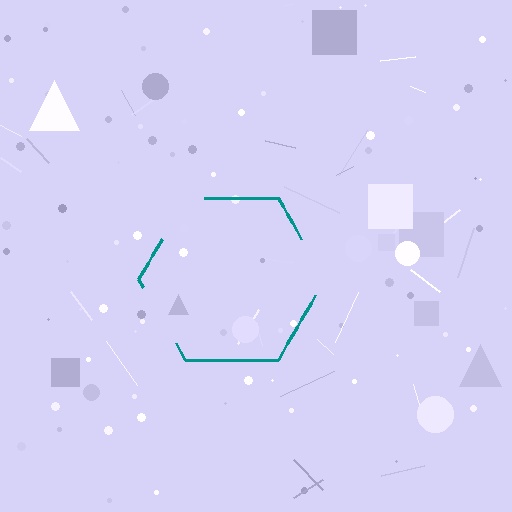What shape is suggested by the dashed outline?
The dashed outline suggests a hexagon.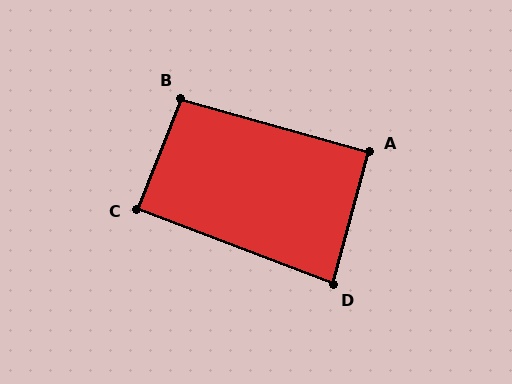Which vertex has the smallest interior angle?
D, at approximately 84 degrees.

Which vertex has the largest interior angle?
B, at approximately 96 degrees.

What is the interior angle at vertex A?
Approximately 90 degrees (approximately right).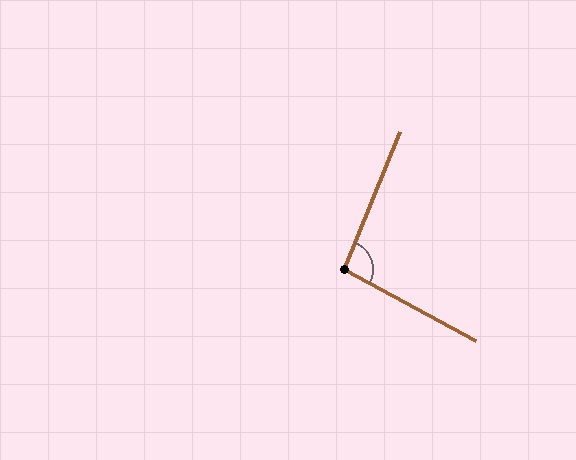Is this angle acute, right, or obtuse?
It is obtuse.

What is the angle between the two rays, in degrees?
Approximately 97 degrees.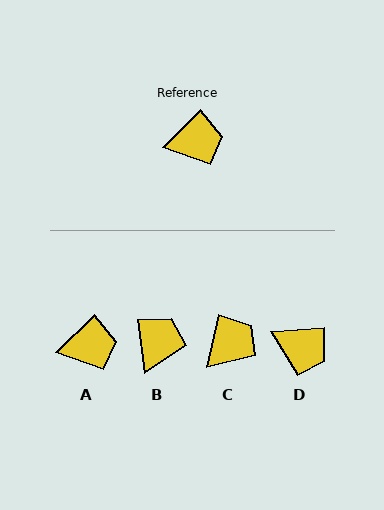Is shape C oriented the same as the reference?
No, it is off by about 33 degrees.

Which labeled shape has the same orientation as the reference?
A.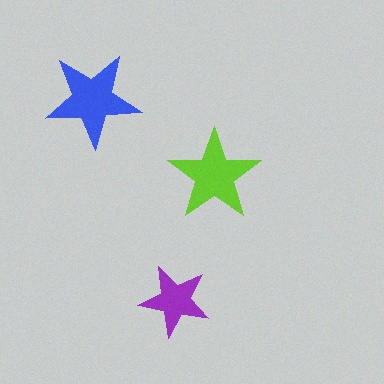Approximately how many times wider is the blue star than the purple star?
About 1.5 times wider.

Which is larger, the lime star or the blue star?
The blue one.